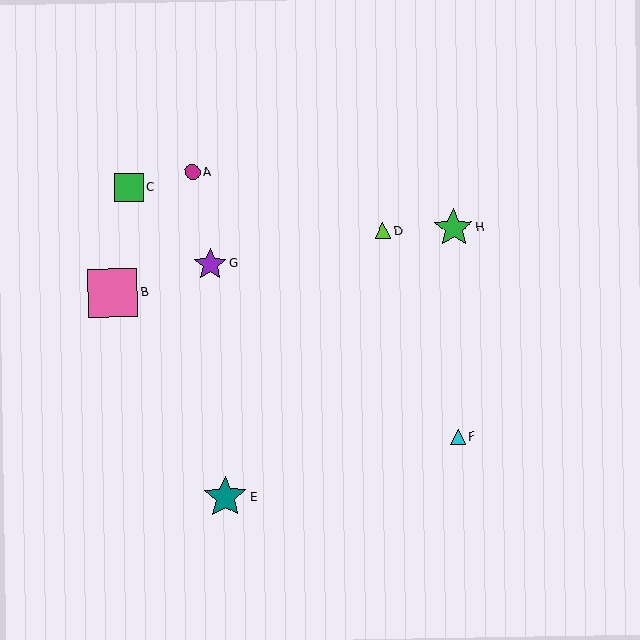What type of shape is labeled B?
Shape B is a pink square.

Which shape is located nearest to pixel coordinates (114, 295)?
The pink square (labeled B) at (113, 293) is nearest to that location.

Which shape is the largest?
The pink square (labeled B) is the largest.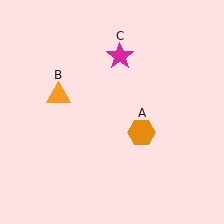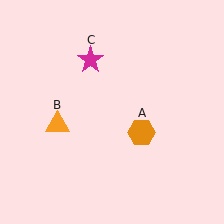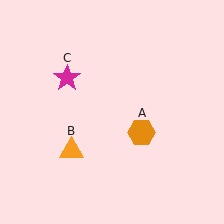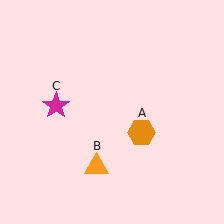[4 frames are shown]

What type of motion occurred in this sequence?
The orange triangle (object B), magenta star (object C) rotated counterclockwise around the center of the scene.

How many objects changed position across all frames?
2 objects changed position: orange triangle (object B), magenta star (object C).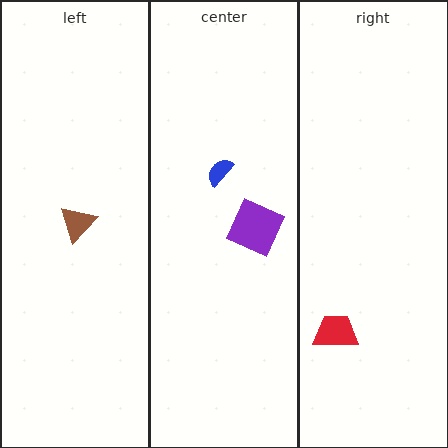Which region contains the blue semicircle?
The center region.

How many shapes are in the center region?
2.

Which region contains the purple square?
The center region.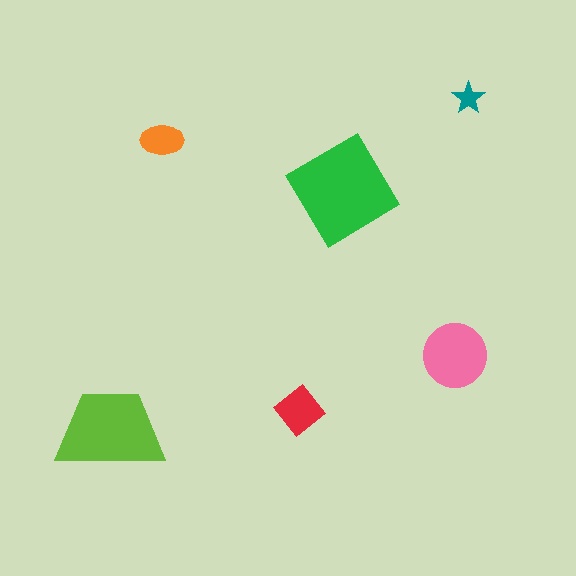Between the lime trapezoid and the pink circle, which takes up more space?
The lime trapezoid.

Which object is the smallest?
The teal star.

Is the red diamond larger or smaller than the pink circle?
Smaller.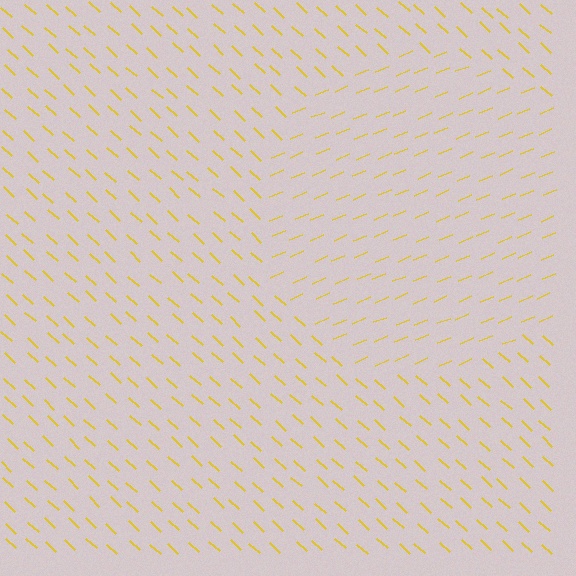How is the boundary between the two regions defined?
The boundary is defined purely by a change in line orientation (approximately 65 degrees difference). All lines are the same color and thickness.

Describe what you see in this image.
The image is filled with small yellow line segments. A circle region in the image has lines oriented differently from the surrounding lines, creating a visible texture boundary.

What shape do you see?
I see a circle.